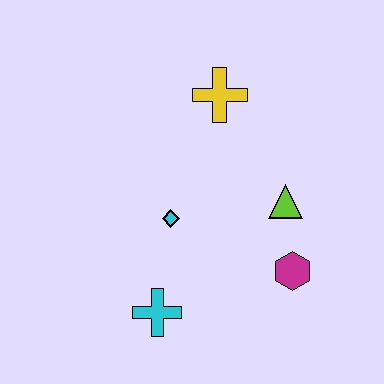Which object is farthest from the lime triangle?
The cyan cross is farthest from the lime triangle.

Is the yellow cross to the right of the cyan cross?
Yes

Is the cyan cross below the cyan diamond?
Yes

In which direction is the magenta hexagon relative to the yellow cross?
The magenta hexagon is below the yellow cross.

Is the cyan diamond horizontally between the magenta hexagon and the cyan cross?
Yes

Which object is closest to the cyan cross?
The cyan diamond is closest to the cyan cross.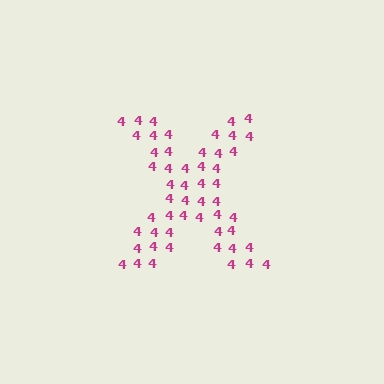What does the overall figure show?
The overall figure shows the letter X.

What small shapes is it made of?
It is made of small digit 4's.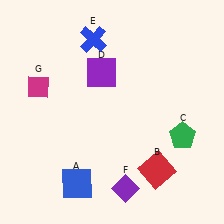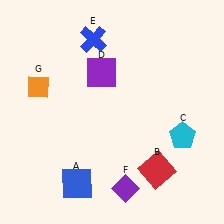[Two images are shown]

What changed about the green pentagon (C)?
In Image 1, C is green. In Image 2, it changed to cyan.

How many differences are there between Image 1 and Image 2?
There are 2 differences between the two images.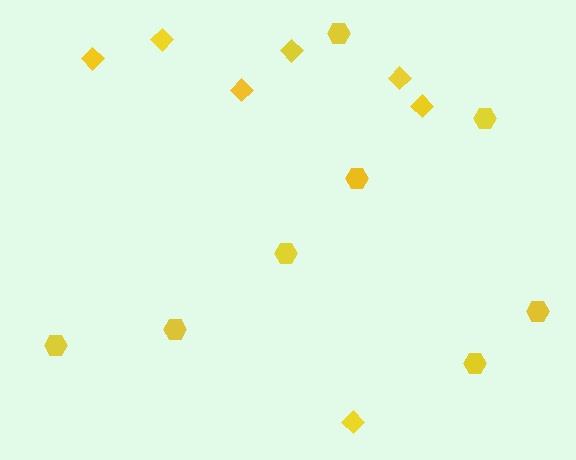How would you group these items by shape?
There are 2 groups: one group of hexagons (8) and one group of diamonds (7).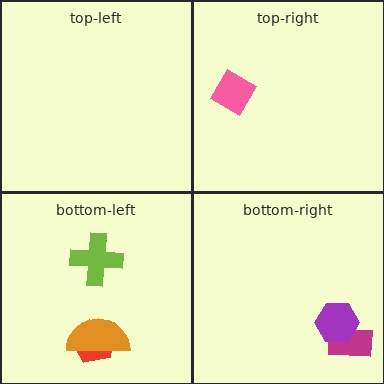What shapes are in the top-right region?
The pink diamond.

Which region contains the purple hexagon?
The bottom-right region.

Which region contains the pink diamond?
The top-right region.